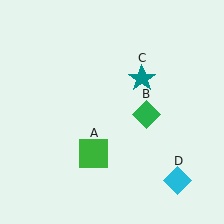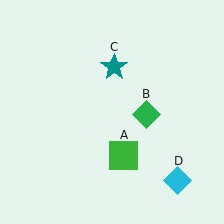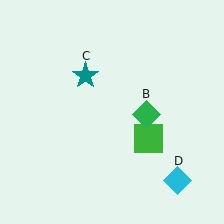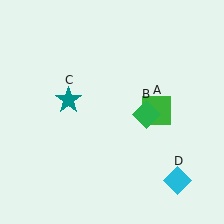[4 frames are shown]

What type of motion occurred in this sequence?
The green square (object A), teal star (object C) rotated counterclockwise around the center of the scene.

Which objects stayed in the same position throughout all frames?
Green diamond (object B) and cyan diamond (object D) remained stationary.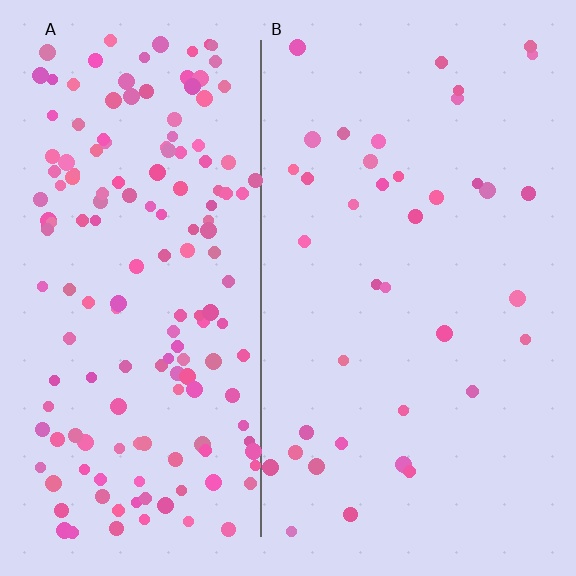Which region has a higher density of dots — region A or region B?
A (the left).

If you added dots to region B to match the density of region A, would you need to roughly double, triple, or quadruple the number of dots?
Approximately quadruple.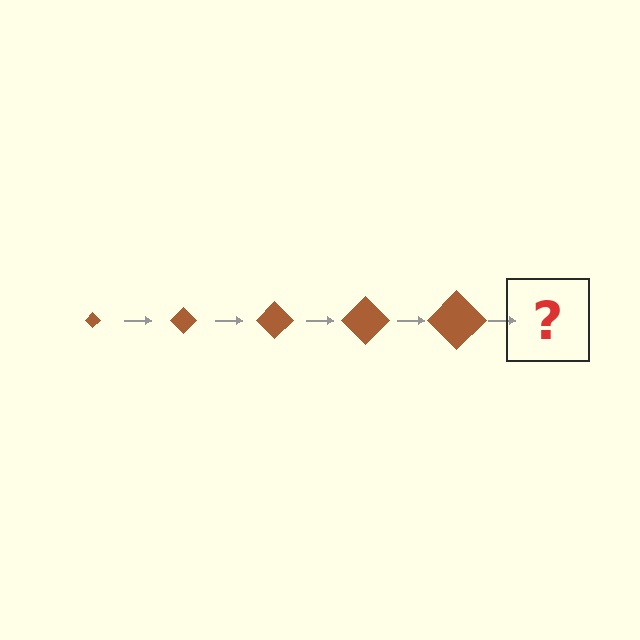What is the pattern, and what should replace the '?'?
The pattern is that the diamond gets progressively larger each step. The '?' should be a brown diamond, larger than the previous one.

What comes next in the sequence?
The next element should be a brown diamond, larger than the previous one.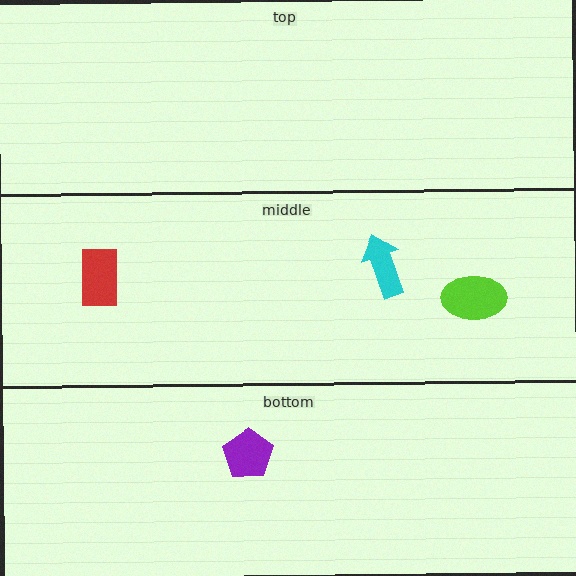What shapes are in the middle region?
The cyan arrow, the red rectangle, the lime ellipse.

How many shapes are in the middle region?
3.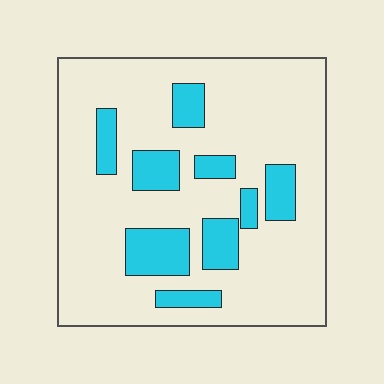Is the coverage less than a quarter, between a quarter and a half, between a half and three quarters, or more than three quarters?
Less than a quarter.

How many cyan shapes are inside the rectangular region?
9.